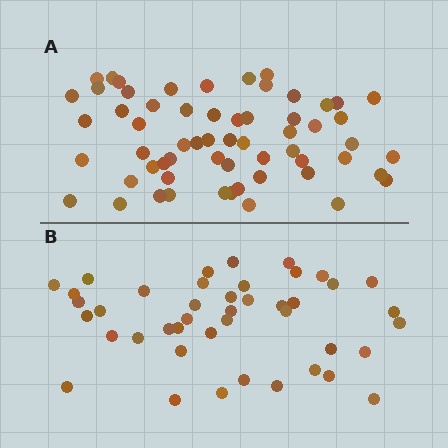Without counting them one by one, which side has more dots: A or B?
Region A (the top region) has more dots.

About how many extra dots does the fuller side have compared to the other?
Region A has approximately 15 more dots than region B.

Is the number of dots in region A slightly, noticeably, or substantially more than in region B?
Region A has noticeably more, but not dramatically so. The ratio is roughly 1.4 to 1.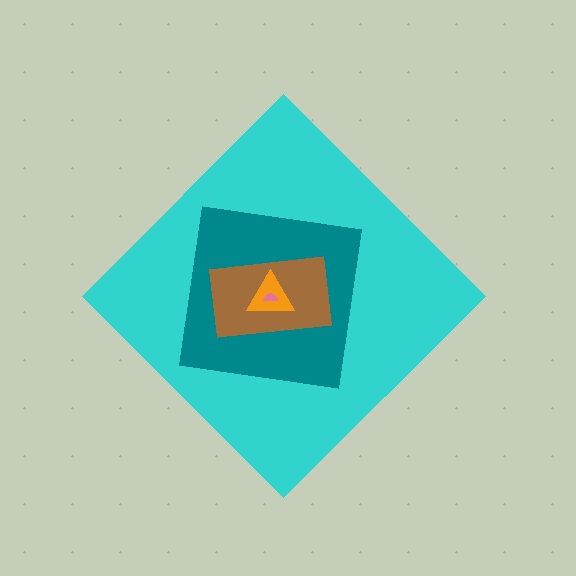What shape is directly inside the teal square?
The brown rectangle.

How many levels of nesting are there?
5.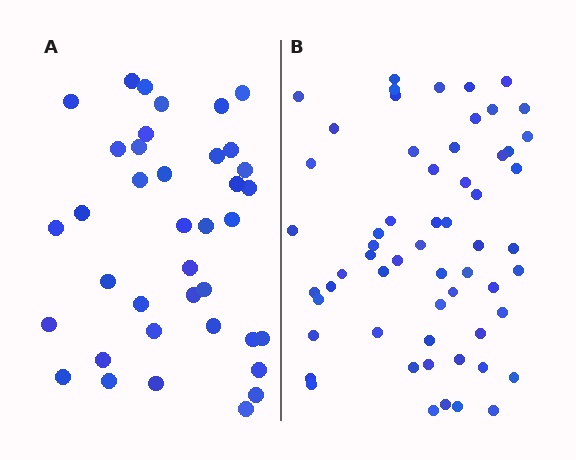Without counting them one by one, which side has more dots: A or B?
Region B (the right region) has more dots.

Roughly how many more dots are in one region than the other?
Region B has approximately 20 more dots than region A.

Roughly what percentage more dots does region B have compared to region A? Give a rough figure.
About 55% more.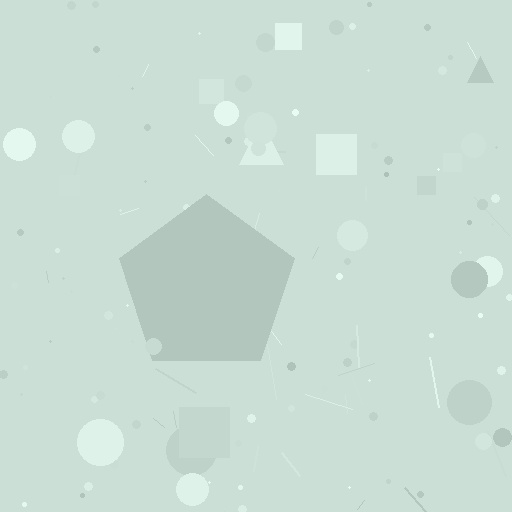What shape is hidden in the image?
A pentagon is hidden in the image.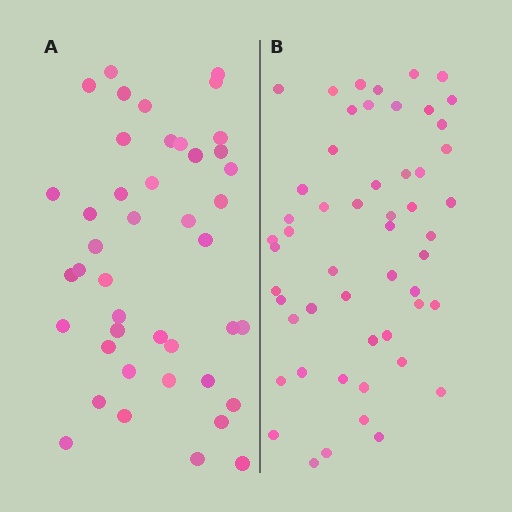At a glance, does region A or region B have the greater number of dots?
Region B (the right region) has more dots.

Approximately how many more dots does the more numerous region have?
Region B has roughly 10 or so more dots than region A.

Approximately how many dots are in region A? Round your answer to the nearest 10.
About 40 dots. (The exact count is 43, which rounds to 40.)